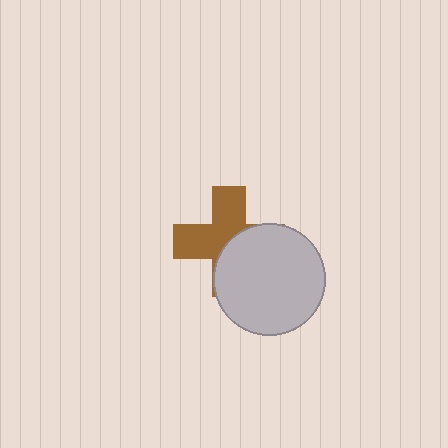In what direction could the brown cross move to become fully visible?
The brown cross could move toward the upper-left. That would shift it out from behind the light gray circle entirely.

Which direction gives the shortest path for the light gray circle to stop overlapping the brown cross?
Moving toward the lower-right gives the shortest separation.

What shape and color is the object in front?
The object in front is a light gray circle.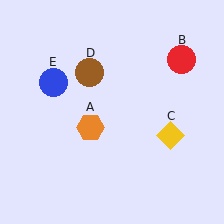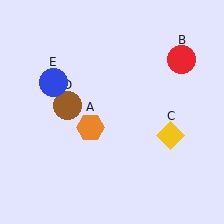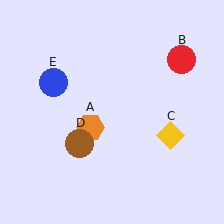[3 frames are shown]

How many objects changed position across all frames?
1 object changed position: brown circle (object D).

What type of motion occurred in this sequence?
The brown circle (object D) rotated counterclockwise around the center of the scene.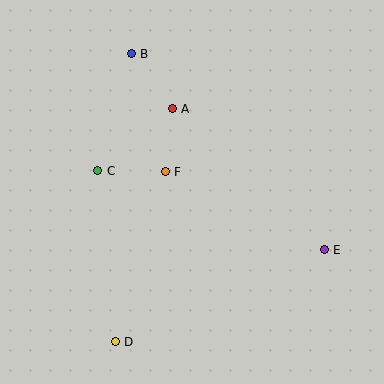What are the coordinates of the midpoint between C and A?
The midpoint between C and A is at (135, 140).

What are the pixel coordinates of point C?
Point C is at (98, 171).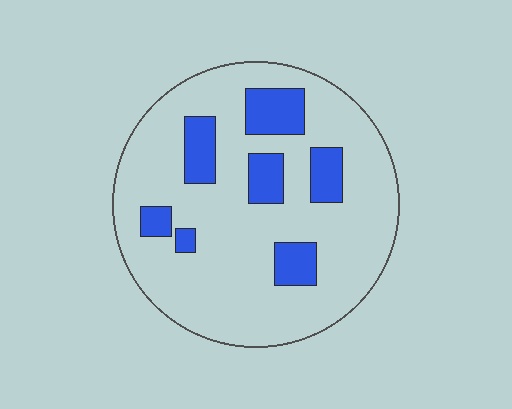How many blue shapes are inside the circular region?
7.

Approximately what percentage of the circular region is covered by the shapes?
Approximately 20%.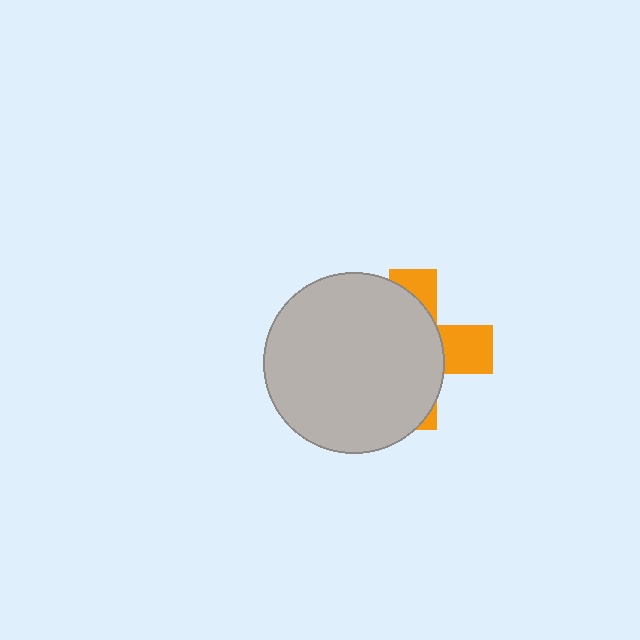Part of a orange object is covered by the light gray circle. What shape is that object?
It is a cross.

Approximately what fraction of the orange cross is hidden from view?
Roughly 69% of the orange cross is hidden behind the light gray circle.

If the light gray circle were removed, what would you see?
You would see the complete orange cross.